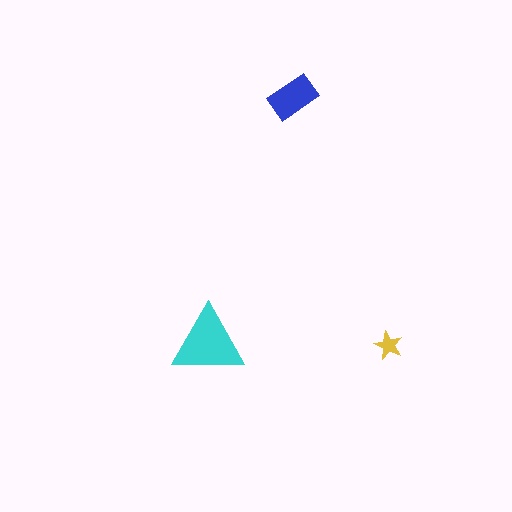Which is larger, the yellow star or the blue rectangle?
The blue rectangle.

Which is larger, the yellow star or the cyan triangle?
The cyan triangle.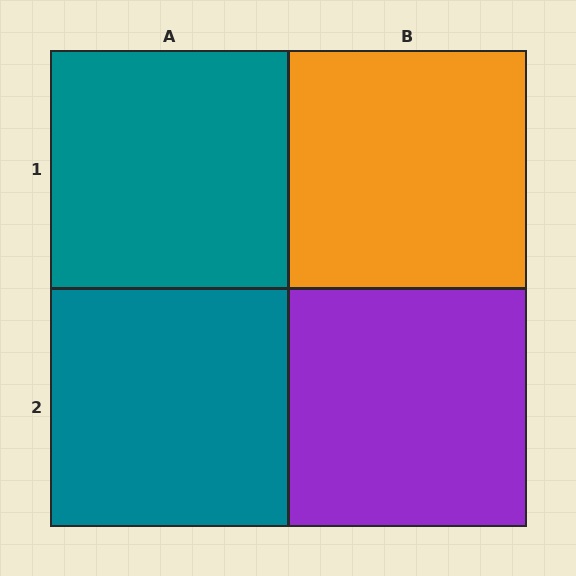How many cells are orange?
1 cell is orange.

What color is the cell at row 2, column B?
Purple.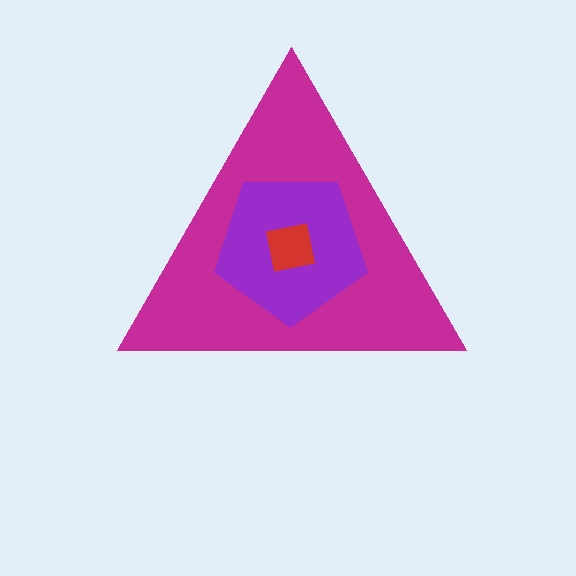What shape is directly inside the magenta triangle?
The purple pentagon.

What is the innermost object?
The red square.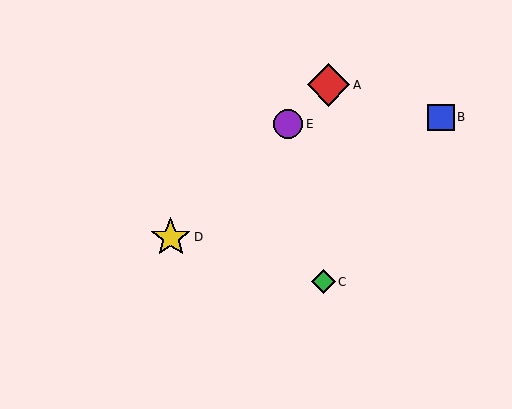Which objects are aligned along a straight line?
Objects A, D, E are aligned along a straight line.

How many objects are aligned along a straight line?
3 objects (A, D, E) are aligned along a straight line.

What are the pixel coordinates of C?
Object C is at (323, 282).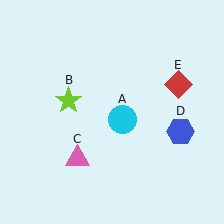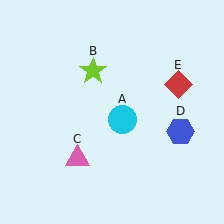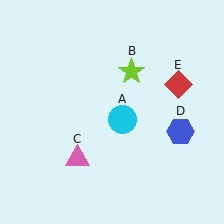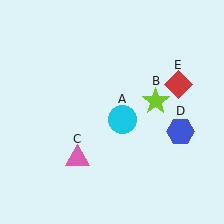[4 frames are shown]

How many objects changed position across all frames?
1 object changed position: lime star (object B).